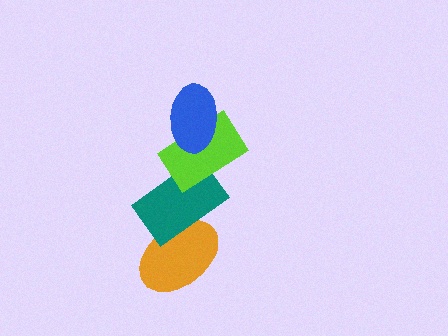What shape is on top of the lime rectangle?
The blue ellipse is on top of the lime rectangle.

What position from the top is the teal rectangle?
The teal rectangle is 3rd from the top.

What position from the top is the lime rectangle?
The lime rectangle is 2nd from the top.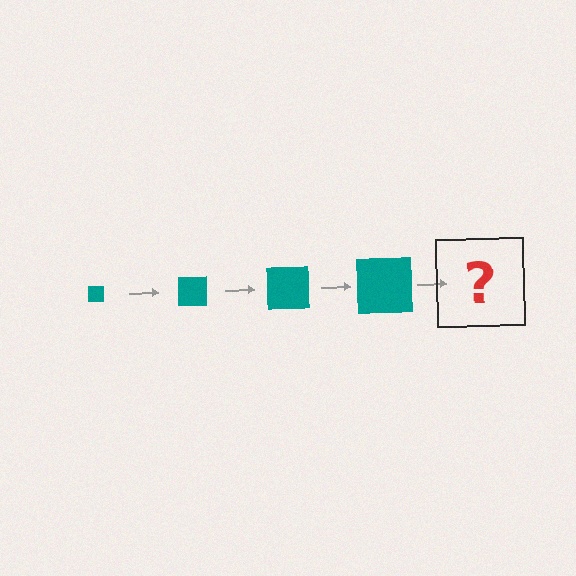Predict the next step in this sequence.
The next step is a teal square, larger than the previous one.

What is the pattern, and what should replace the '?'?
The pattern is that the square gets progressively larger each step. The '?' should be a teal square, larger than the previous one.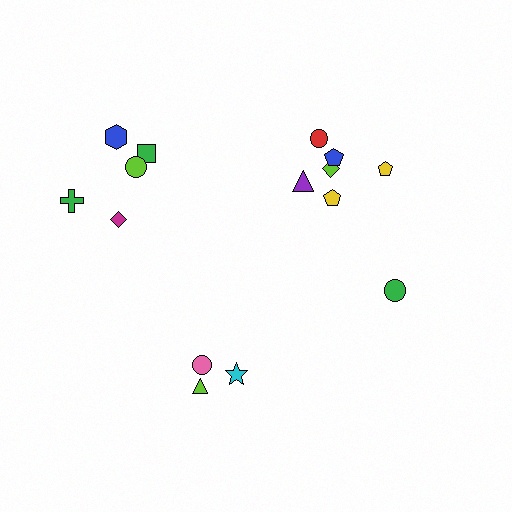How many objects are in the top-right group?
There are 7 objects.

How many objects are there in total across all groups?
There are 15 objects.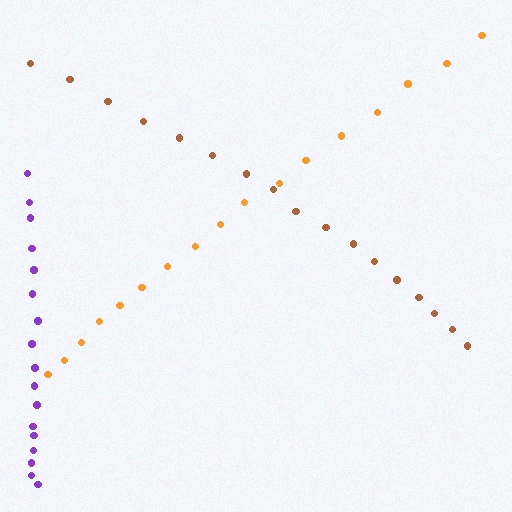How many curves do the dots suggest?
There are 3 distinct paths.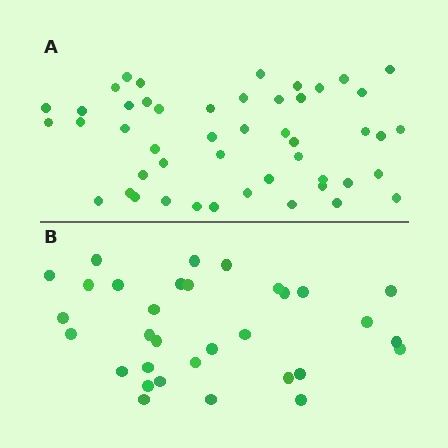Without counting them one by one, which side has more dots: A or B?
Region A (the top region) has more dots.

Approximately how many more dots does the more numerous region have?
Region A has approximately 15 more dots than region B.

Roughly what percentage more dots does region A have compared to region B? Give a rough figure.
About 50% more.